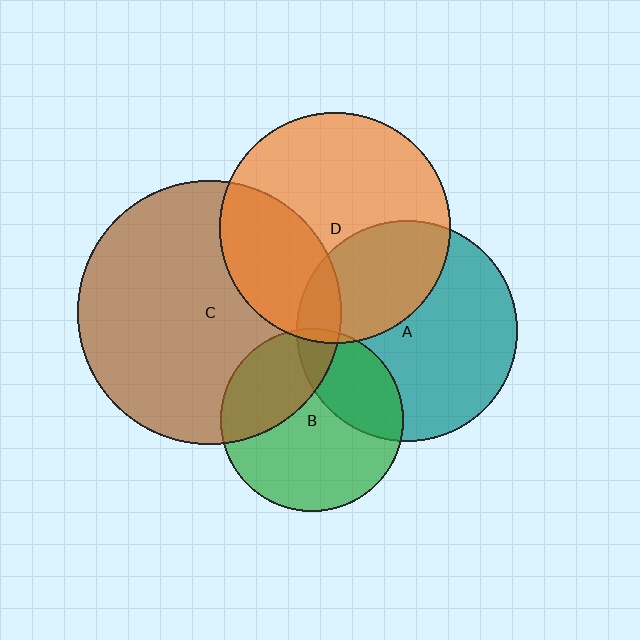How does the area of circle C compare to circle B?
Approximately 2.1 times.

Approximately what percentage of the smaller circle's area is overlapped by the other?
Approximately 30%.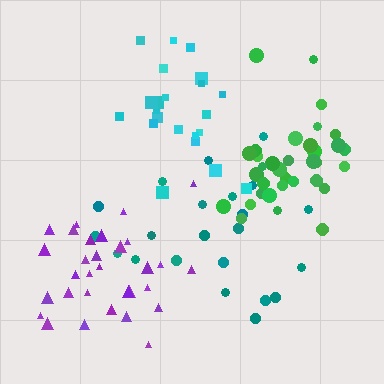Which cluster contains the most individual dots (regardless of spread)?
Green (34).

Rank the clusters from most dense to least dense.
green, cyan, purple, teal.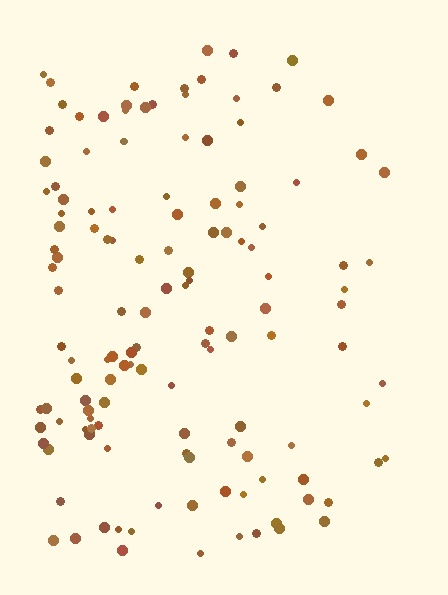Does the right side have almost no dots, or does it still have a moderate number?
Still a moderate number, just noticeably fewer than the left.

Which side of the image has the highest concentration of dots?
The left.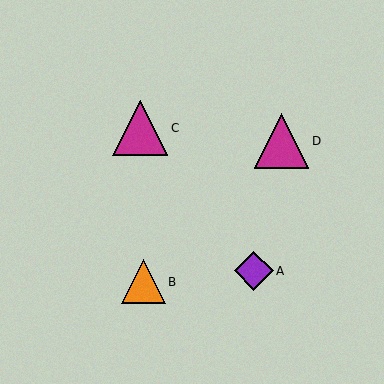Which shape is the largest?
The magenta triangle (labeled C) is the largest.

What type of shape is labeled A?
Shape A is a purple diamond.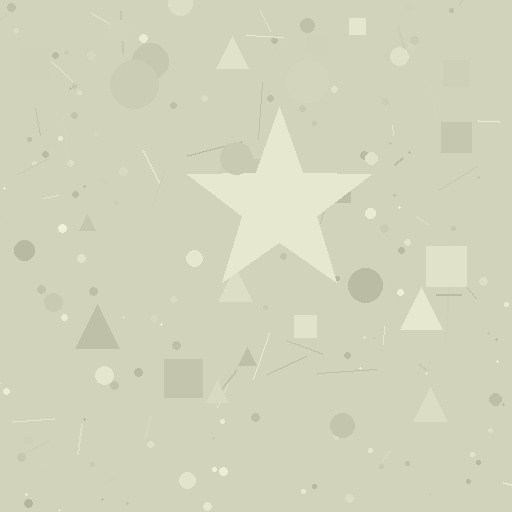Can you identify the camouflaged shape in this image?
The camouflaged shape is a star.